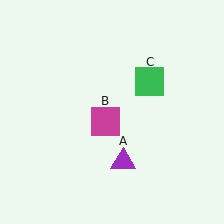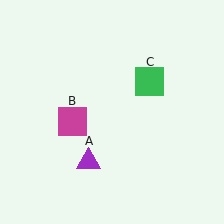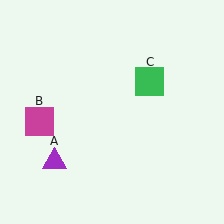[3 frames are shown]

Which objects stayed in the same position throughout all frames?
Green square (object C) remained stationary.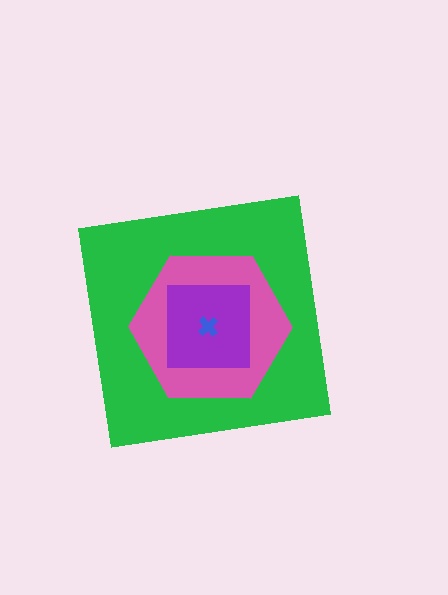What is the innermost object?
The blue cross.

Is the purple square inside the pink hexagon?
Yes.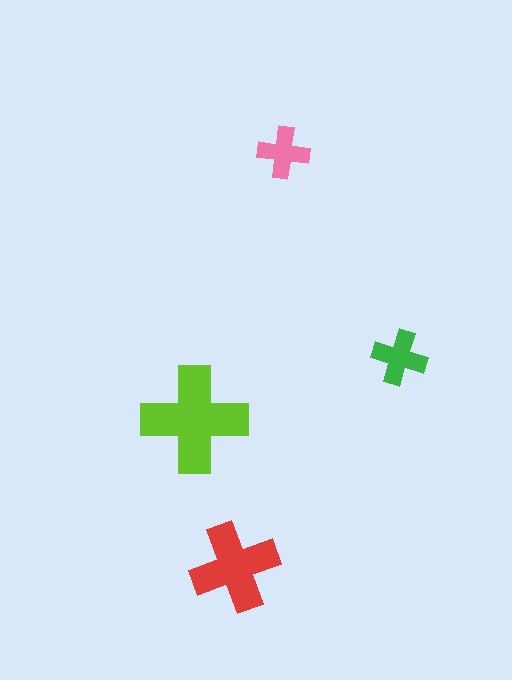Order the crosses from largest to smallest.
the lime one, the red one, the green one, the pink one.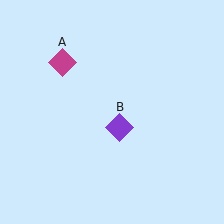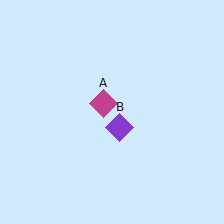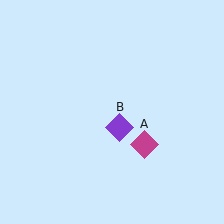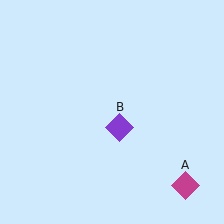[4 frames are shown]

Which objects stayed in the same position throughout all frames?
Purple diamond (object B) remained stationary.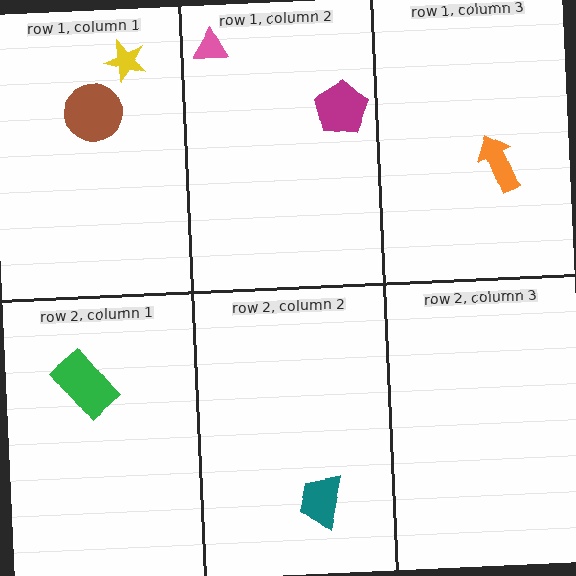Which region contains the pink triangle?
The row 1, column 2 region.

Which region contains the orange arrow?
The row 1, column 3 region.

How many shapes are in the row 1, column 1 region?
2.